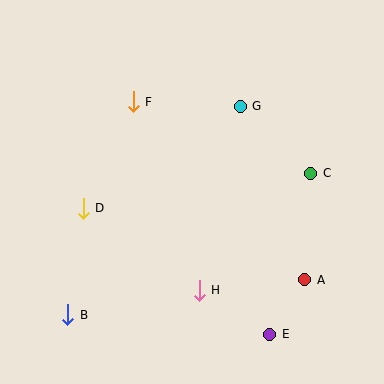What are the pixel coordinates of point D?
Point D is at (83, 208).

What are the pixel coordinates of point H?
Point H is at (199, 290).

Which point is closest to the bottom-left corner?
Point B is closest to the bottom-left corner.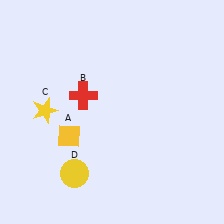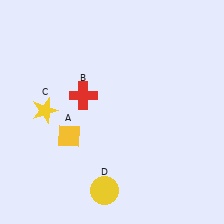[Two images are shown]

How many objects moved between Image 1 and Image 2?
1 object moved between the two images.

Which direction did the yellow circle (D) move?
The yellow circle (D) moved right.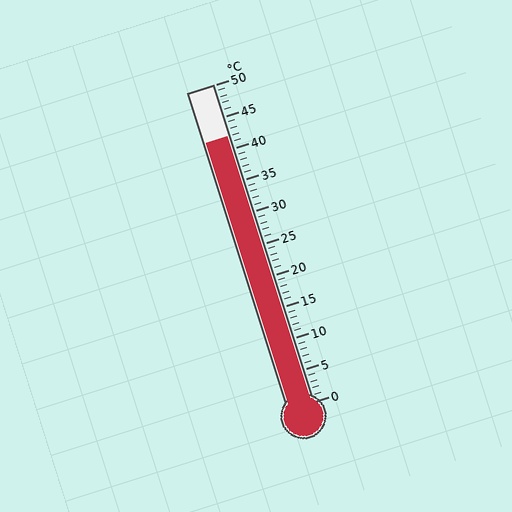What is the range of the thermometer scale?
The thermometer scale ranges from 0°C to 50°C.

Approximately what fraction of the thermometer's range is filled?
The thermometer is filled to approximately 85% of its range.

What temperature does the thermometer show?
The thermometer shows approximately 42°C.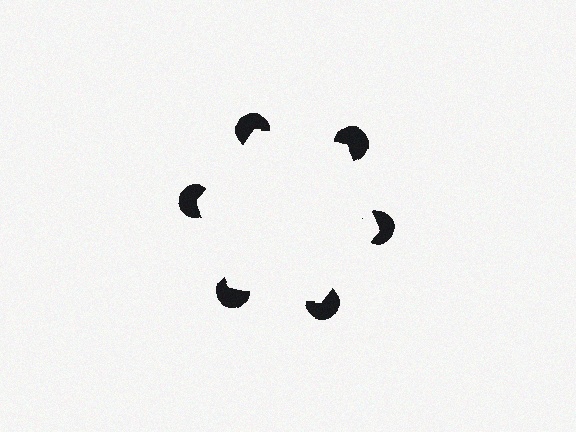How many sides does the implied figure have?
6 sides.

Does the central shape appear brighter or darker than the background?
It typically appears slightly brighter than the background, even though no actual brightness change is drawn.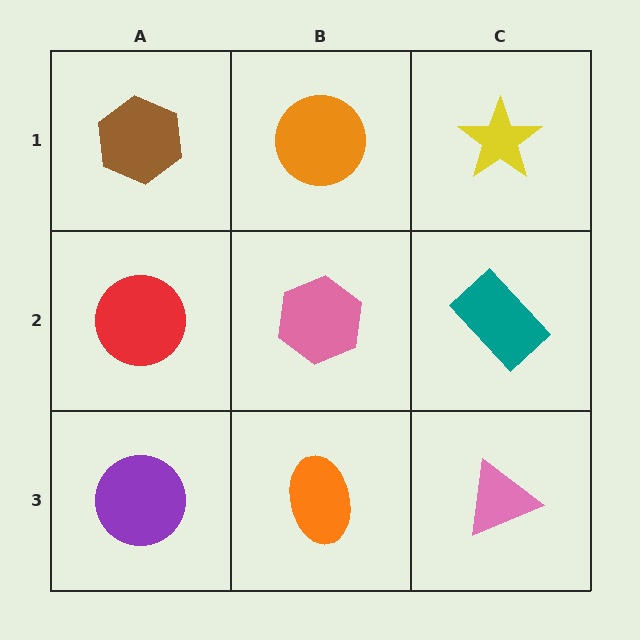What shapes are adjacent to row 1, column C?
A teal rectangle (row 2, column C), an orange circle (row 1, column B).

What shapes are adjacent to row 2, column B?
An orange circle (row 1, column B), an orange ellipse (row 3, column B), a red circle (row 2, column A), a teal rectangle (row 2, column C).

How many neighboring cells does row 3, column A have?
2.